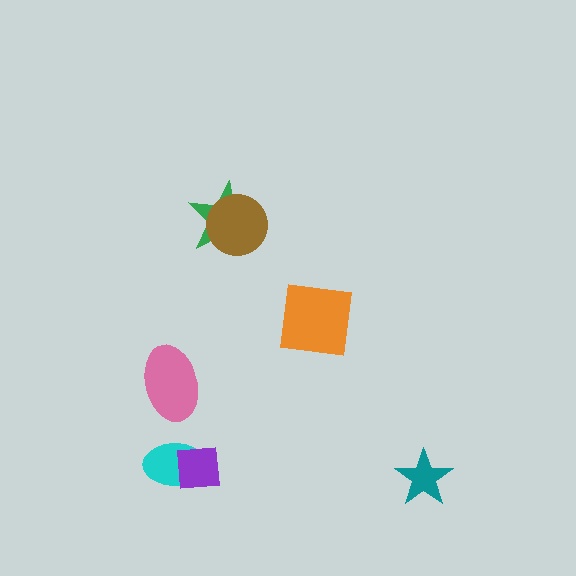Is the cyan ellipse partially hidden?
Yes, it is partially covered by another shape.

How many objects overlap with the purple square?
1 object overlaps with the purple square.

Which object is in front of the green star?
The brown circle is in front of the green star.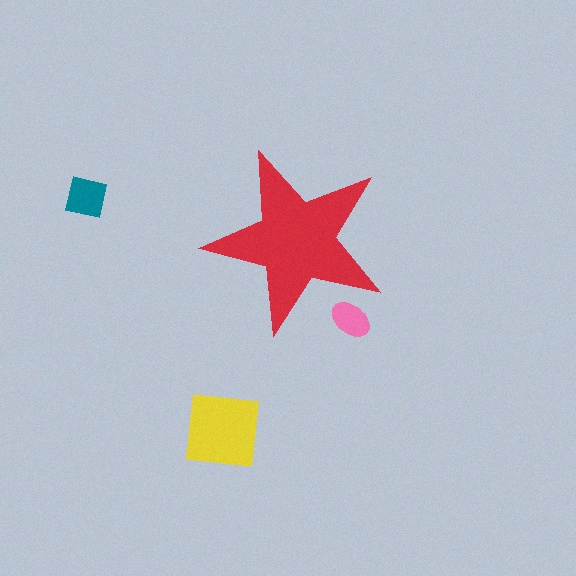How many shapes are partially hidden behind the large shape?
1 shape is partially hidden.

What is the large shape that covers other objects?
A red star.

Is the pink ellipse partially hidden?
Yes, the pink ellipse is partially hidden behind the red star.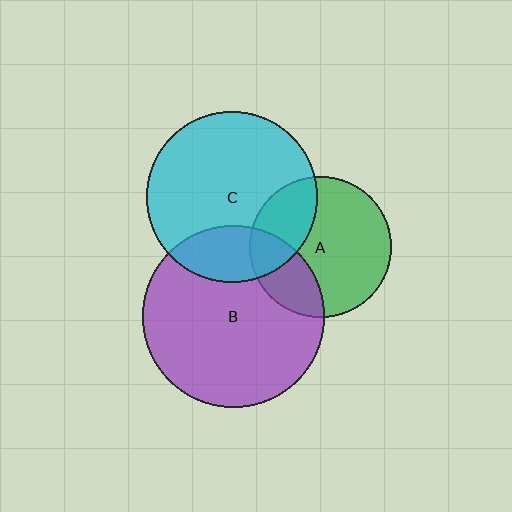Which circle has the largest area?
Circle B (purple).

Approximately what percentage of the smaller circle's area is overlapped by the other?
Approximately 30%.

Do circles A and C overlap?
Yes.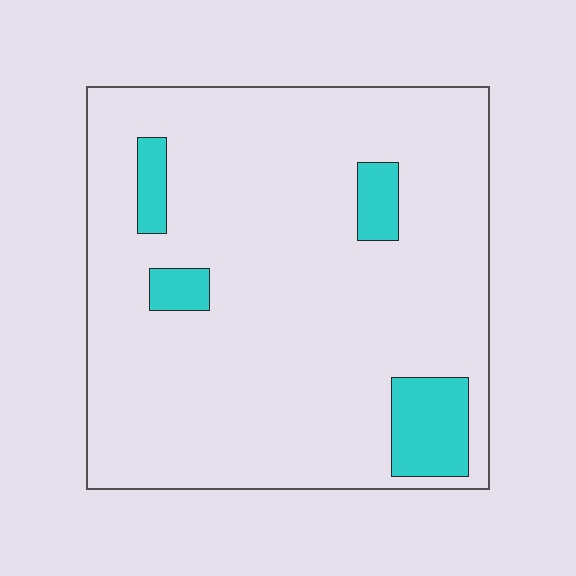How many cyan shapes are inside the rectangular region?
4.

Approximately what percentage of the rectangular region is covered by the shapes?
Approximately 10%.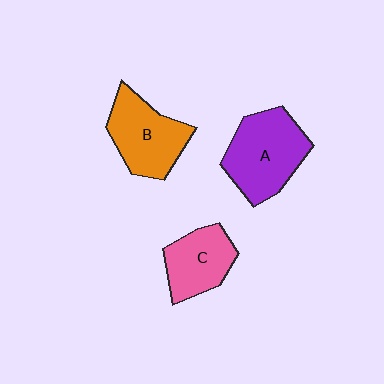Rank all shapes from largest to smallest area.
From largest to smallest: A (purple), B (orange), C (pink).